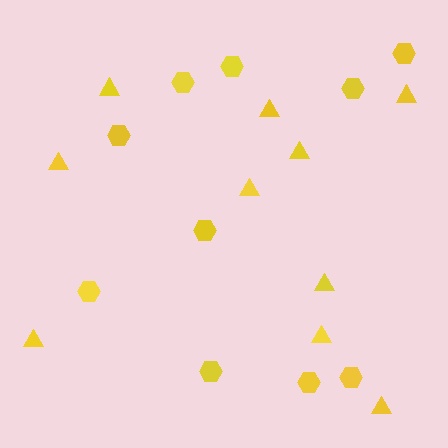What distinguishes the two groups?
There are 2 groups: one group of triangles (10) and one group of hexagons (10).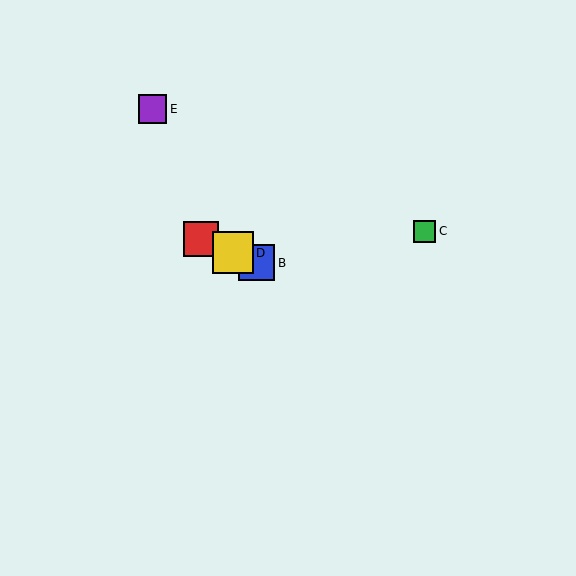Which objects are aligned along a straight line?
Objects A, B, D are aligned along a straight line.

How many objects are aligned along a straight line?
3 objects (A, B, D) are aligned along a straight line.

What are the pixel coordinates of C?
Object C is at (425, 231).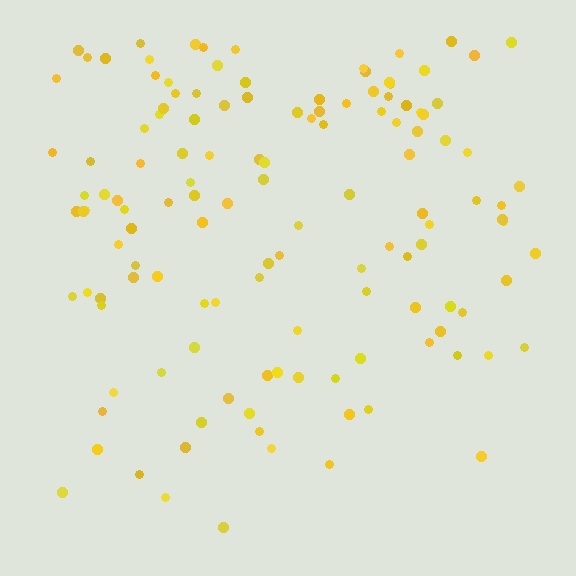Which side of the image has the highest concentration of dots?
The top.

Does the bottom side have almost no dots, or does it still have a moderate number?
Still a moderate number, just noticeably fewer than the top.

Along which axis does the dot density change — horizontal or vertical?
Vertical.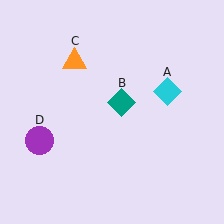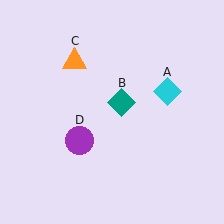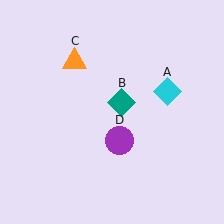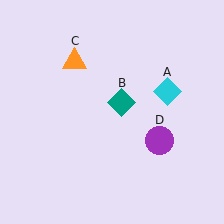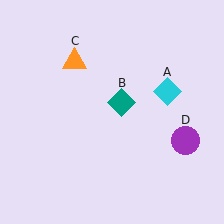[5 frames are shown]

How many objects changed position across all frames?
1 object changed position: purple circle (object D).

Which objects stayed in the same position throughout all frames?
Cyan diamond (object A) and teal diamond (object B) and orange triangle (object C) remained stationary.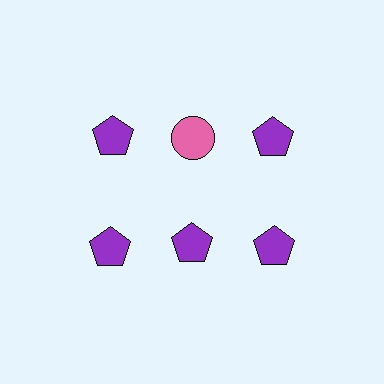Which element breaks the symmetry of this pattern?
The pink circle in the top row, second from left column breaks the symmetry. All other shapes are purple pentagons.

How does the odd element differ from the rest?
It differs in both color (pink instead of purple) and shape (circle instead of pentagon).